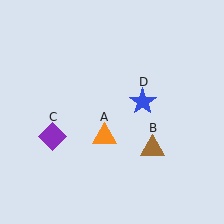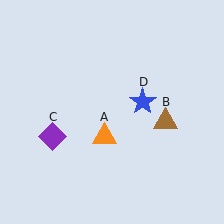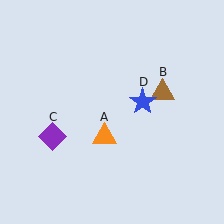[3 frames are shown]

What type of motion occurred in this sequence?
The brown triangle (object B) rotated counterclockwise around the center of the scene.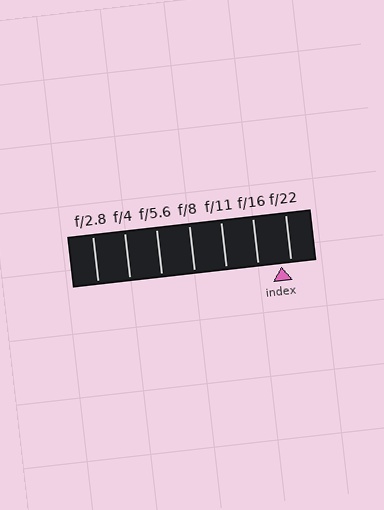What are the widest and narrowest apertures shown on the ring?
The widest aperture shown is f/2.8 and the narrowest is f/22.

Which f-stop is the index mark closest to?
The index mark is closest to f/22.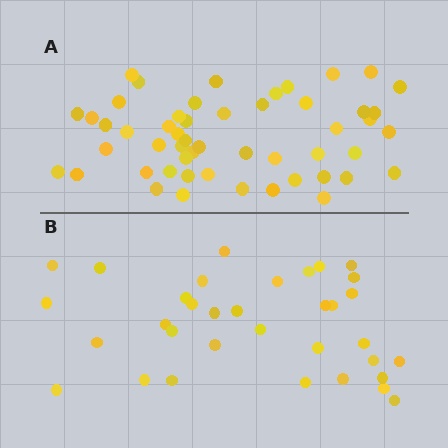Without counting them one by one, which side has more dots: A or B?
Region A (the top region) has more dots.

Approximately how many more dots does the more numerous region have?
Region A has approximately 20 more dots than region B.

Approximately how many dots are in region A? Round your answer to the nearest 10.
About 50 dots. (The exact count is 52, which rounds to 50.)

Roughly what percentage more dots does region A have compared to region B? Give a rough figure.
About 55% more.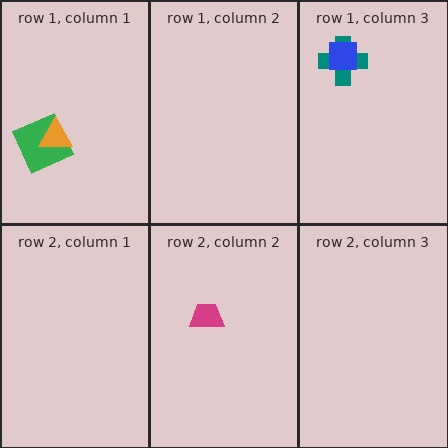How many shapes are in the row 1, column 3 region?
2.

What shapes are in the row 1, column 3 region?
The teal cross, the blue square.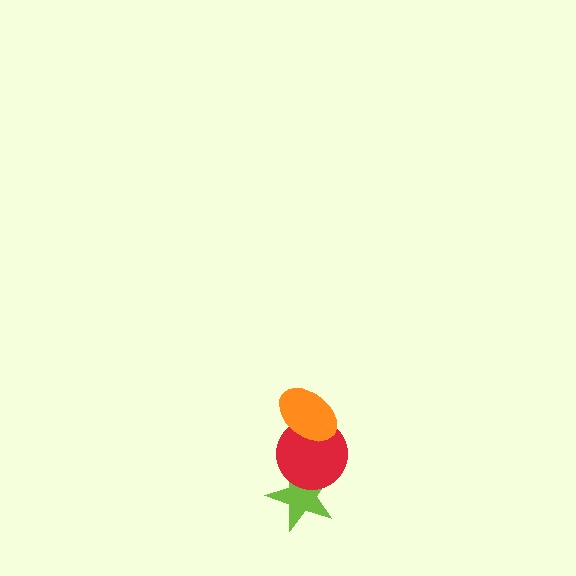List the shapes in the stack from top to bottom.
From top to bottom: the orange ellipse, the red circle, the lime star.